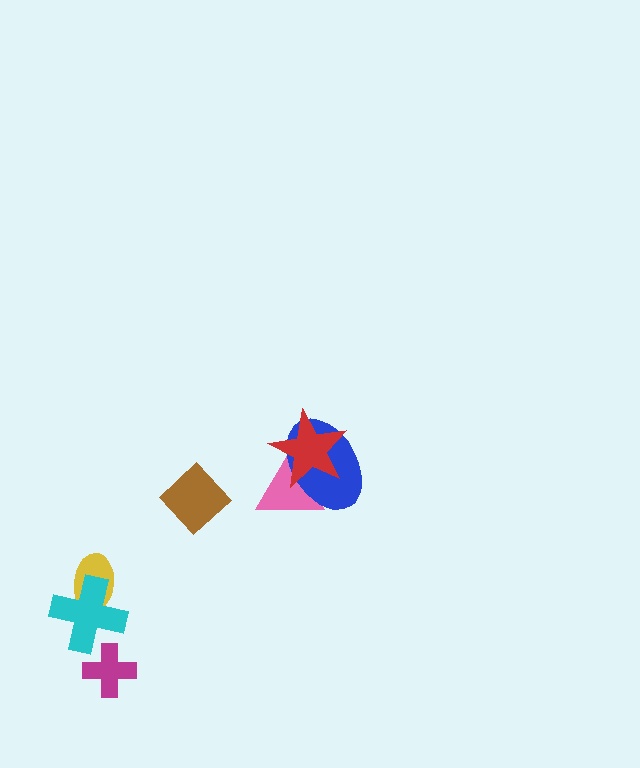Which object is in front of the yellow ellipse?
The cyan cross is in front of the yellow ellipse.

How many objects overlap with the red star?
2 objects overlap with the red star.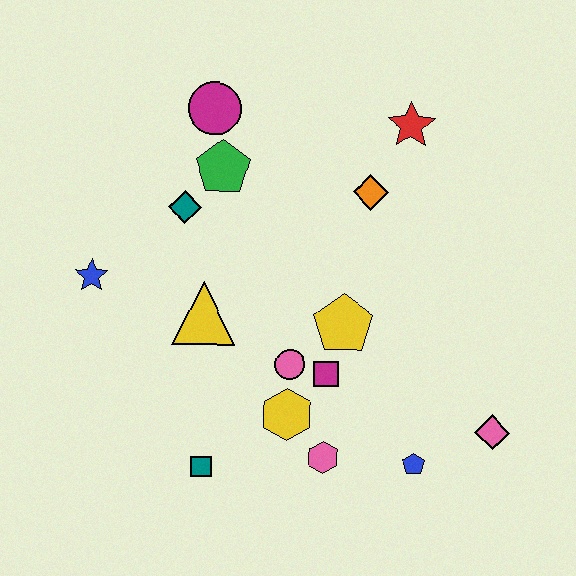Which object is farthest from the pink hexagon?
The magenta circle is farthest from the pink hexagon.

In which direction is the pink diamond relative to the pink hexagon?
The pink diamond is to the right of the pink hexagon.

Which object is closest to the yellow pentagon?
The magenta square is closest to the yellow pentagon.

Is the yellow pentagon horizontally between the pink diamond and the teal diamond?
Yes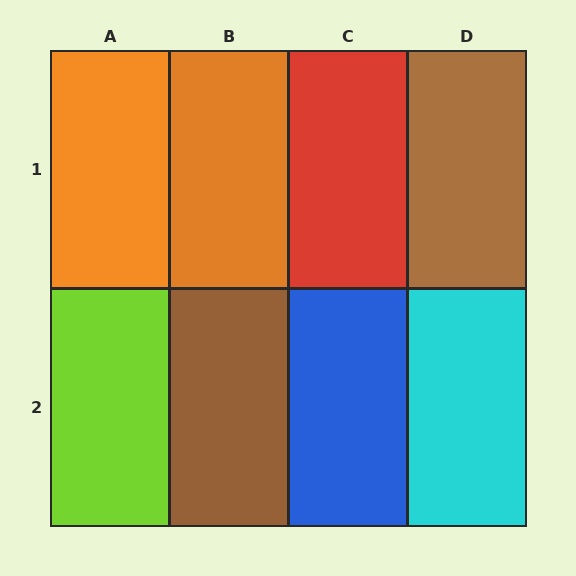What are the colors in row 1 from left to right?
Orange, orange, red, brown.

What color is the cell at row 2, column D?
Cyan.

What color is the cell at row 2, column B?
Brown.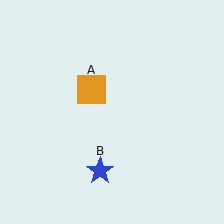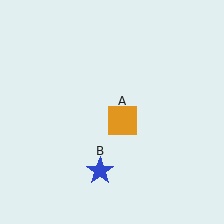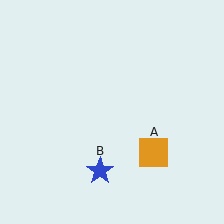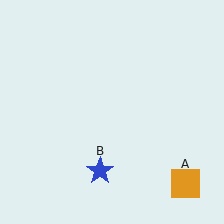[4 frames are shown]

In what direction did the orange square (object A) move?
The orange square (object A) moved down and to the right.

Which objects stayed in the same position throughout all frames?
Blue star (object B) remained stationary.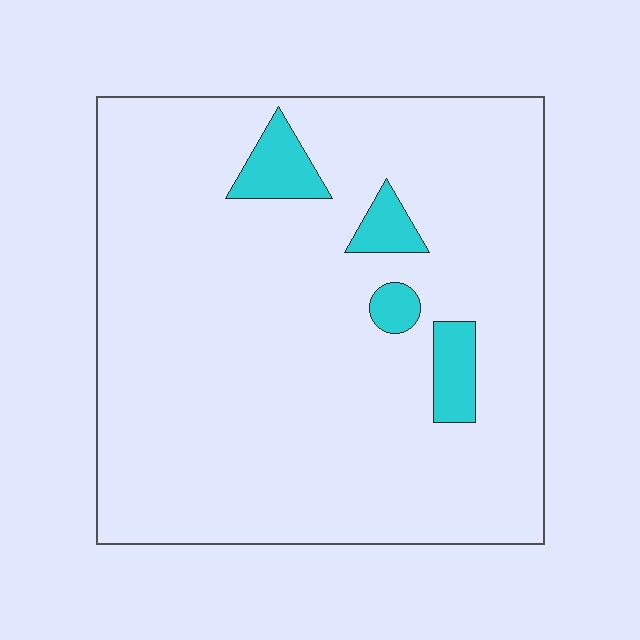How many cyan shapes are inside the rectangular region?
4.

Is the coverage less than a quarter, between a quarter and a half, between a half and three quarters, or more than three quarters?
Less than a quarter.